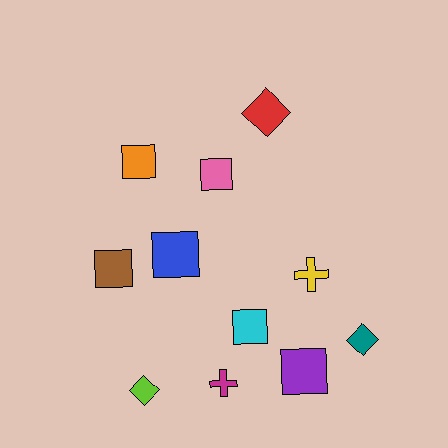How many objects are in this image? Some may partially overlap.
There are 11 objects.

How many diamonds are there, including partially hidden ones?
There are 3 diamonds.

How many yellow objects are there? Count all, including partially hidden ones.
There is 1 yellow object.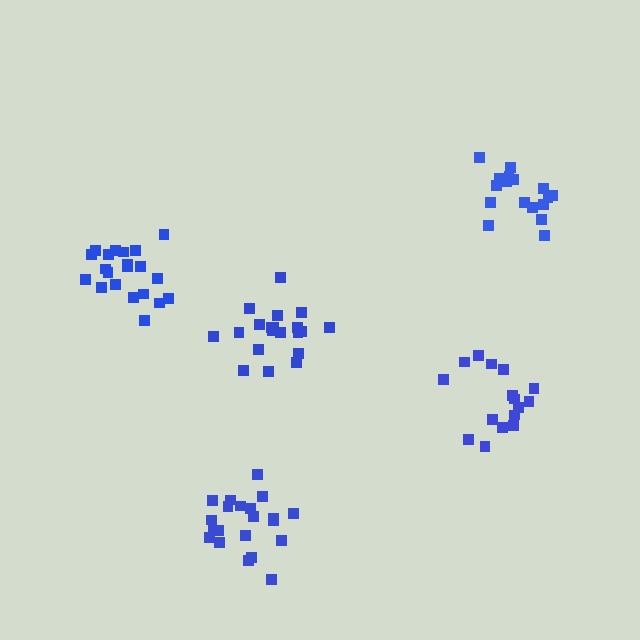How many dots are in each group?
Group 1: 16 dots, Group 2: 21 dots, Group 3: 21 dots, Group 4: 20 dots, Group 5: 17 dots (95 total).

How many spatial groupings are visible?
There are 5 spatial groupings.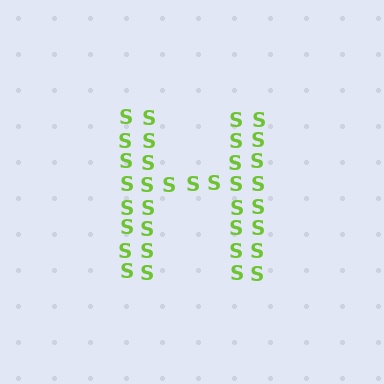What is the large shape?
The large shape is the letter H.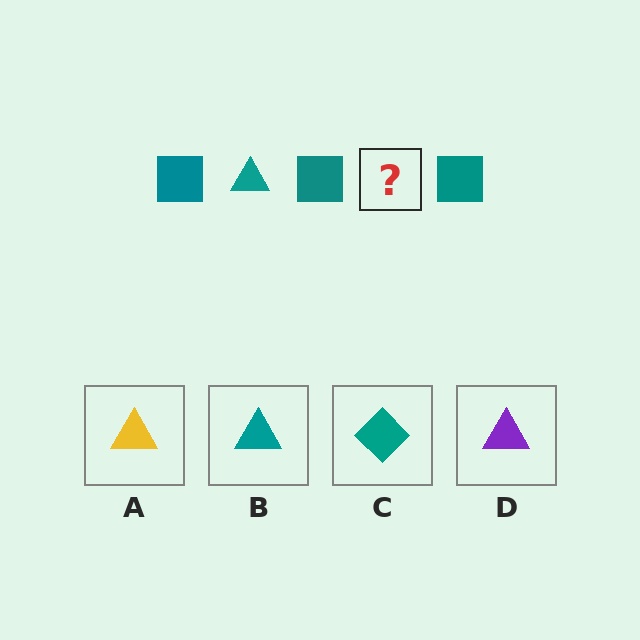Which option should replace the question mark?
Option B.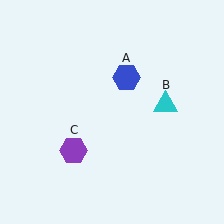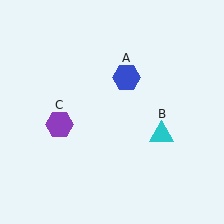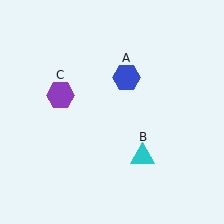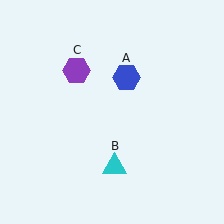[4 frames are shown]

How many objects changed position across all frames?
2 objects changed position: cyan triangle (object B), purple hexagon (object C).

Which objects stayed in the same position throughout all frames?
Blue hexagon (object A) remained stationary.